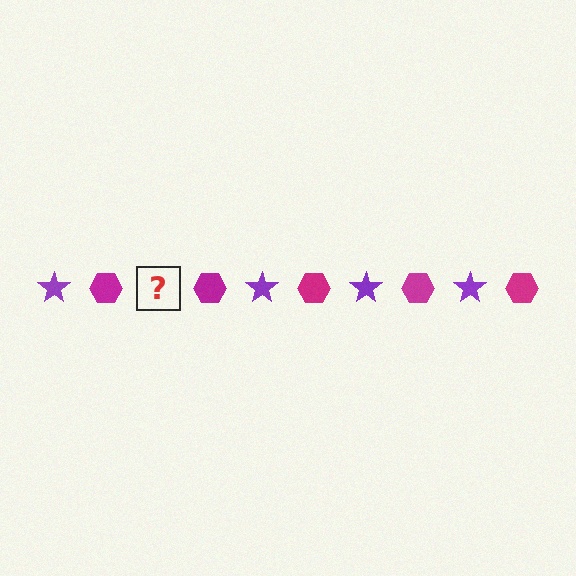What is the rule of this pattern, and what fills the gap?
The rule is that the pattern alternates between purple star and magenta hexagon. The gap should be filled with a purple star.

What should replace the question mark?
The question mark should be replaced with a purple star.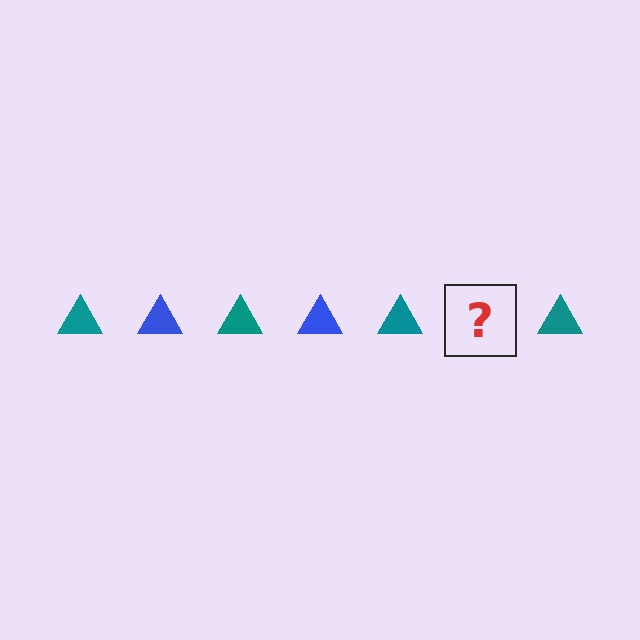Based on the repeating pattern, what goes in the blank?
The blank should be a blue triangle.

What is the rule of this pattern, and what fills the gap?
The rule is that the pattern cycles through teal, blue triangles. The gap should be filled with a blue triangle.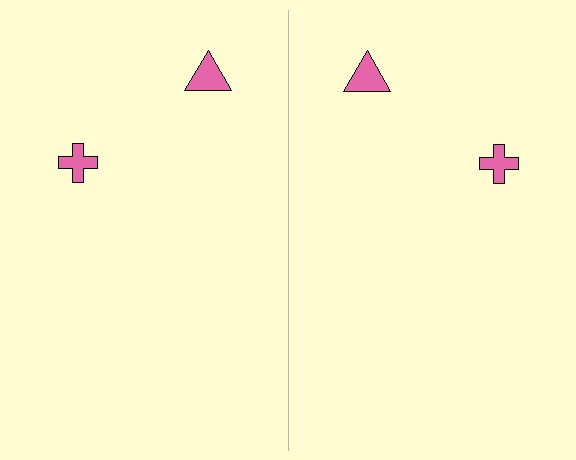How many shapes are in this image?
There are 4 shapes in this image.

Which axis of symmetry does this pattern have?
The pattern has a vertical axis of symmetry running through the center of the image.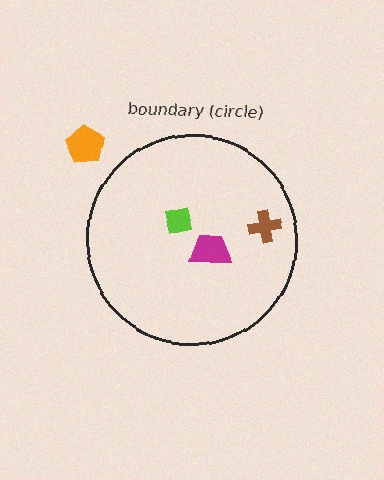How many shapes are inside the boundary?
3 inside, 1 outside.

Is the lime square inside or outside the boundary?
Inside.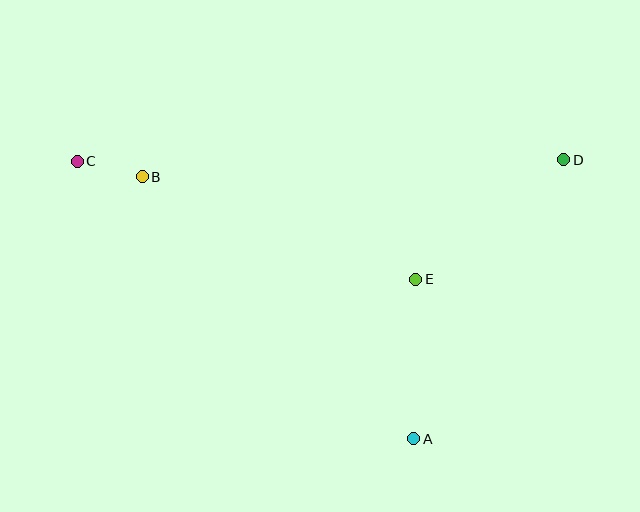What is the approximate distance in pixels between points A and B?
The distance between A and B is approximately 378 pixels.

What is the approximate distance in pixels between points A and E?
The distance between A and E is approximately 160 pixels.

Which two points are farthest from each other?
Points C and D are farthest from each other.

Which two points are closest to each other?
Points B and C are closest to each other.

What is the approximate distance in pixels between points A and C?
The distance between A and C is approximately 436 pixels.